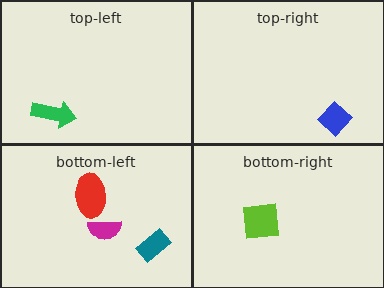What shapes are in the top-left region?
The green arrow.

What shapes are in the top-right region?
The blue diamond.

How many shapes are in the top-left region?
1.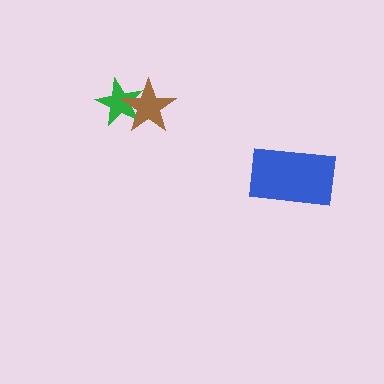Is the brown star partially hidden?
No, no other shape covers it.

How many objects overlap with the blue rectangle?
0 objects overlap with the blue rectangle.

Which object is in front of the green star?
The brown star is in front of the green star.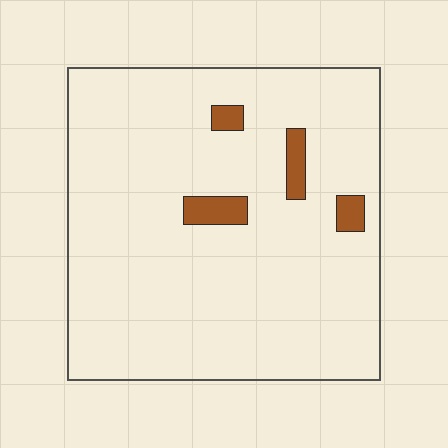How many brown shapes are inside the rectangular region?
4.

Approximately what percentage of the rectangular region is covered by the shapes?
Approximately 5%.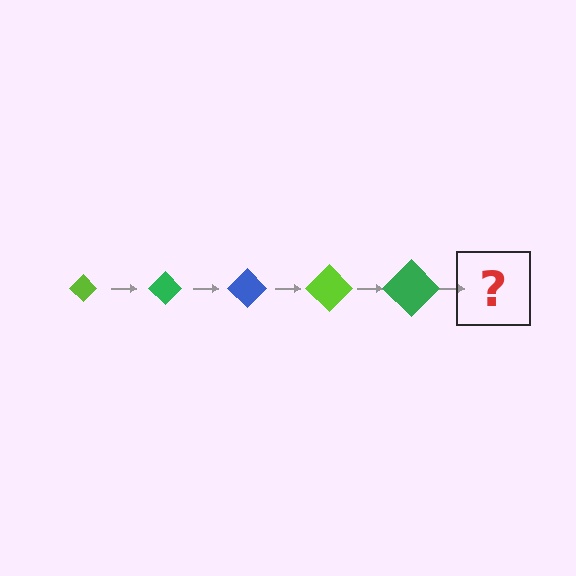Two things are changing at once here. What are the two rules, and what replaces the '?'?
The two rules are that the diamond grows larger each step and the color cycles through lime, green, and blue. The '?' should be a blue diamond, larger than the previous one.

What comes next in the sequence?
The next element should be a blue diamond, larger than the previous one.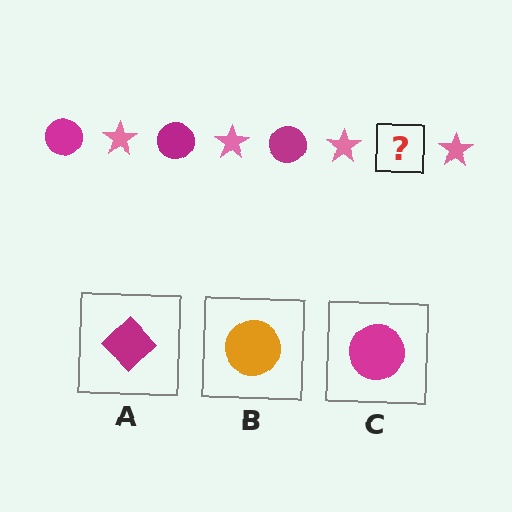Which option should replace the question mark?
Option C.